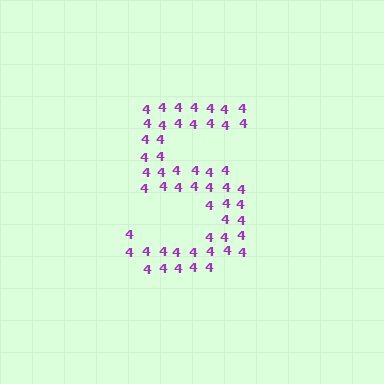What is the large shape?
The large shape is the digit 5.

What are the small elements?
The small elements are digit 4's.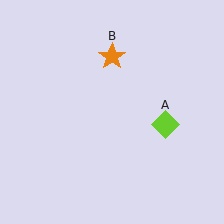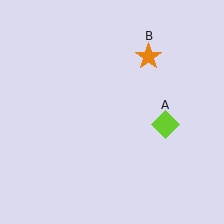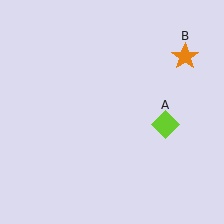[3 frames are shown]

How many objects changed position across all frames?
1 object changed position: orange star (object B).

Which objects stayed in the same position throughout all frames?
Lime diamond (object A) remained stationary.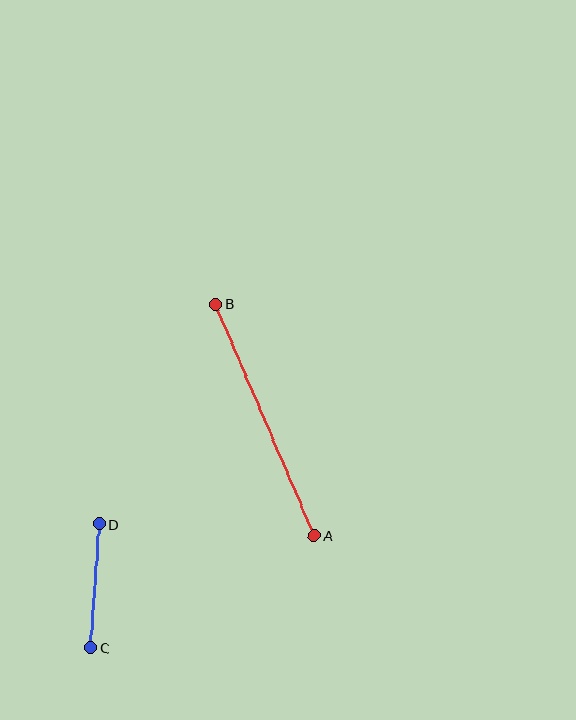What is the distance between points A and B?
The distance is approximately 252 pixels.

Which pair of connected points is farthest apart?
Points A and B are farthest apart.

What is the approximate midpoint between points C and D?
The midpoint is at approximately (95, 586) pixels.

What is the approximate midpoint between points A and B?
The midpoint is at approximately (265, 420) pixels.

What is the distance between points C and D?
The distance is approximately 124 pixels.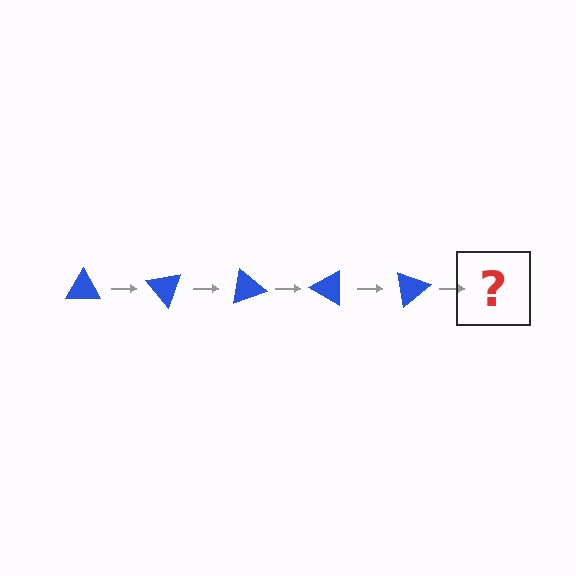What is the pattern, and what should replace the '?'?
The pattern is that the triangle rotates 50 degrees each step. The '?' should be a blue triangle rotated 250 degrees.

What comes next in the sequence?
The next element should be a blue triangle rotated 250 degrees.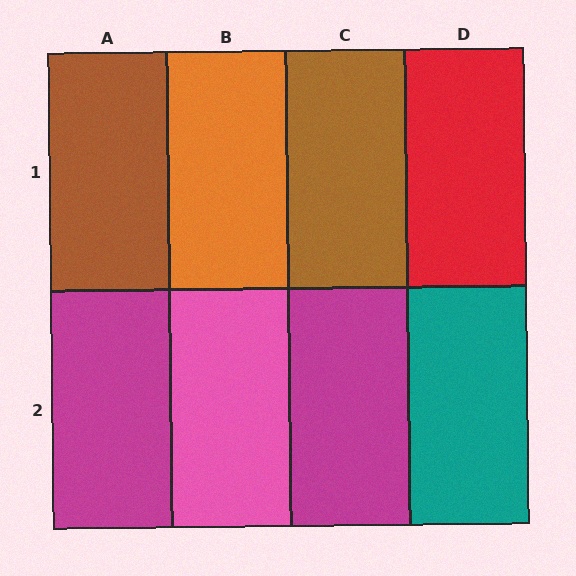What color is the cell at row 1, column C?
Brown.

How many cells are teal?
1 cell is teal.